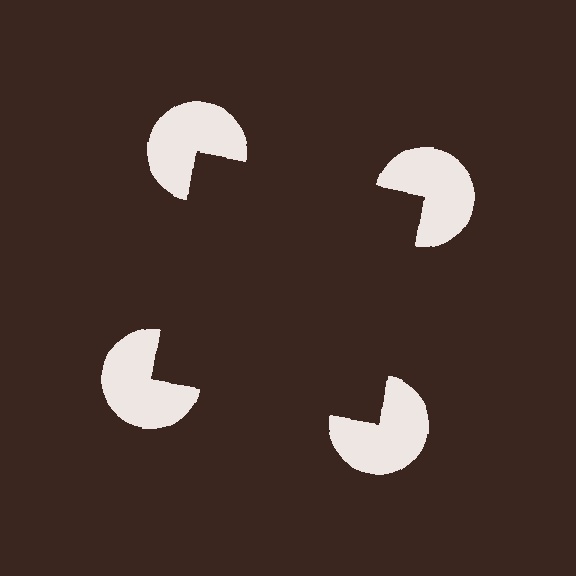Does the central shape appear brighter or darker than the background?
It typically appears slightly darker than the background, even though no actual brightness change is drawn.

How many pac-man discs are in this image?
There are 4 — one at each vertex of the illusory square.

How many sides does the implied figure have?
4 sides.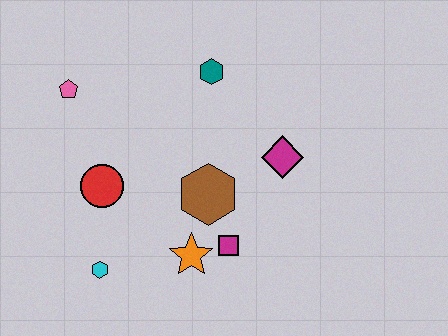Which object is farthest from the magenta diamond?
The pink pentagon is farthest from the magenta diamond.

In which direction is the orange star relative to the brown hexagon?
The orange star is below the brown hexagon.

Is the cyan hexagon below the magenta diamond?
Yes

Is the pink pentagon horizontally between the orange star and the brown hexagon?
No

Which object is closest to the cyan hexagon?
The red circle is closest to the cyan hexagon.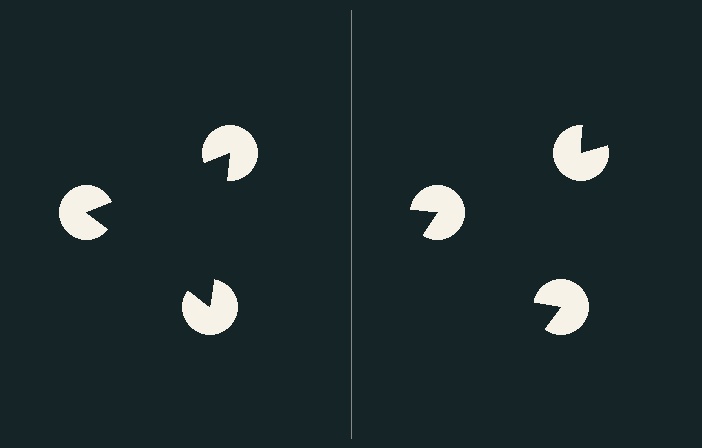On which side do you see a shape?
An illusory triangle appears on the left side. On the right side the wedge cuts are rotated, so no coherent shape forms.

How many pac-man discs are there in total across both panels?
6 — 3 on each side.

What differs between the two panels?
The pac-man discs are positioned identically on both sides; only the wedge orientations differ. On the left they align to a triangle; on the right they are misaligned.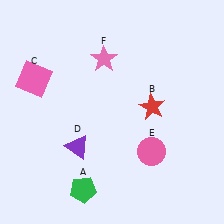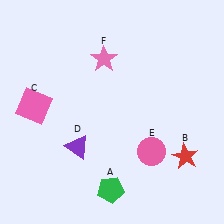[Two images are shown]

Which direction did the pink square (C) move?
The pink square (C) moved down.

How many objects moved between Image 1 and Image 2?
3 objects moved between the two images.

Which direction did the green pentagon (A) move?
The green pentagon (A) moved right.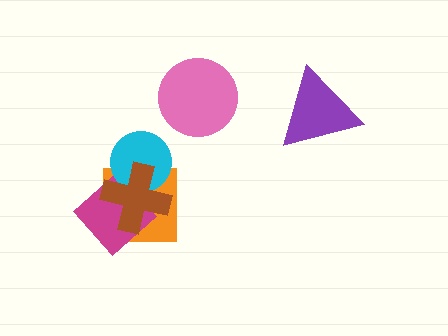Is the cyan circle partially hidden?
Yes, it is partially covered by another shape.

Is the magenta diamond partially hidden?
Yes, it is partially covered by another shape.